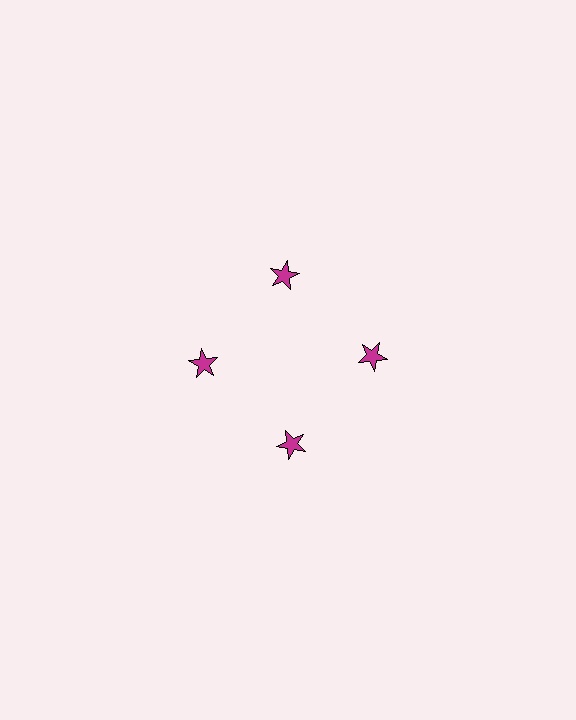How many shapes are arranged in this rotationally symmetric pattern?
There are 4 shapes, arranged in 4 groups of 1.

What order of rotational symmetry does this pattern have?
This pattern has 4-fold rotational symmetry.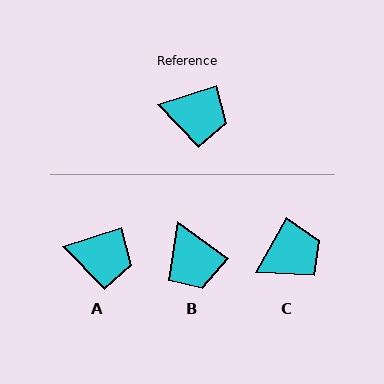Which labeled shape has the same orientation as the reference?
A.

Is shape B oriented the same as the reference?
No, it is off by about 54 degrees.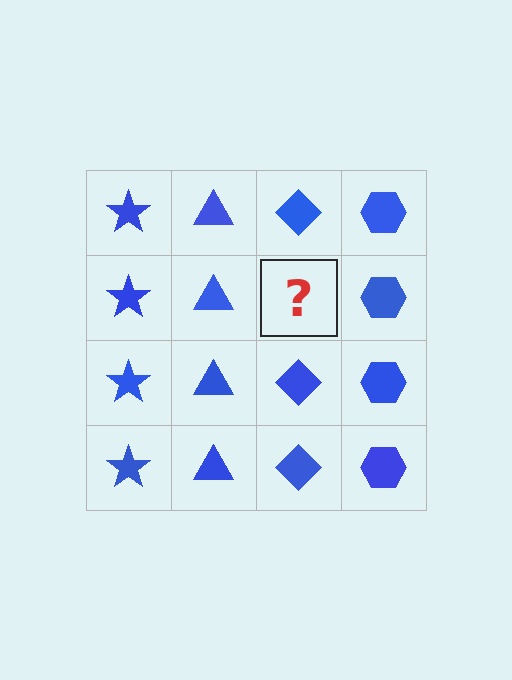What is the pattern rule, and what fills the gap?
The rule is that each column has a consistent shape. The gap should be filled with a blue diamond.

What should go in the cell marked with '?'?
The missing cell should contain a blue diamond.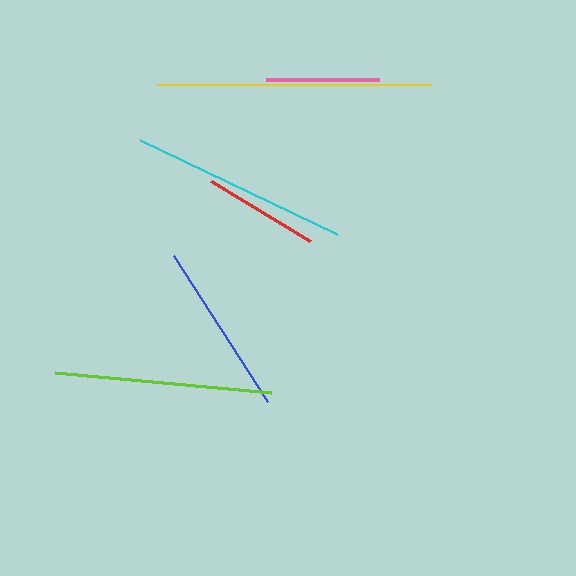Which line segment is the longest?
The yellow line is the longest at approximately 274 pixels.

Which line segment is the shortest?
The pink line is the shortest at approximately 113 pixels.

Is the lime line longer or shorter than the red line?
The lime line is longer than the red line.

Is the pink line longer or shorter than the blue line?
The blue line is longer than the pink line.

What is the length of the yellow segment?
The yellow segment is approximately 274 pixels long.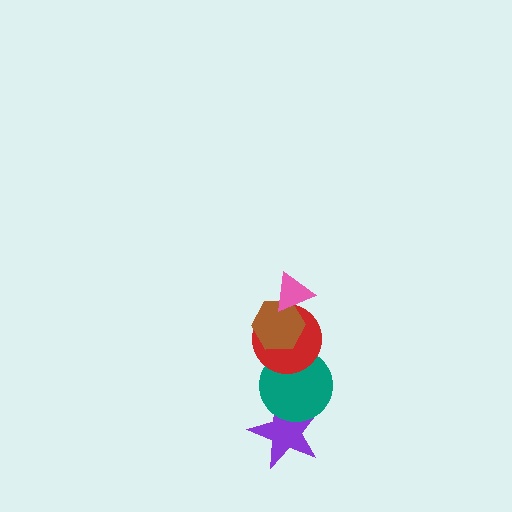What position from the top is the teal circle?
The teal circle is 4th from the top.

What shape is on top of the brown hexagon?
The pink triangle is on top of the brown hexagon.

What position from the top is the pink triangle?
The pink triangle is 1st from the top.